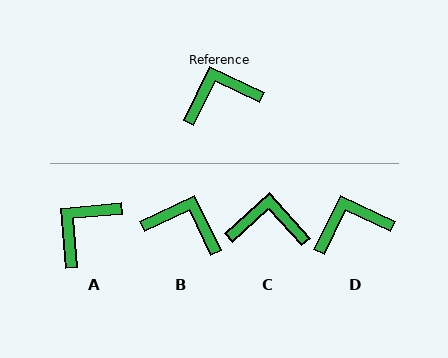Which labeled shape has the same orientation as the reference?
D.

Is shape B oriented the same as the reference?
No, it is off by about 39 degrees.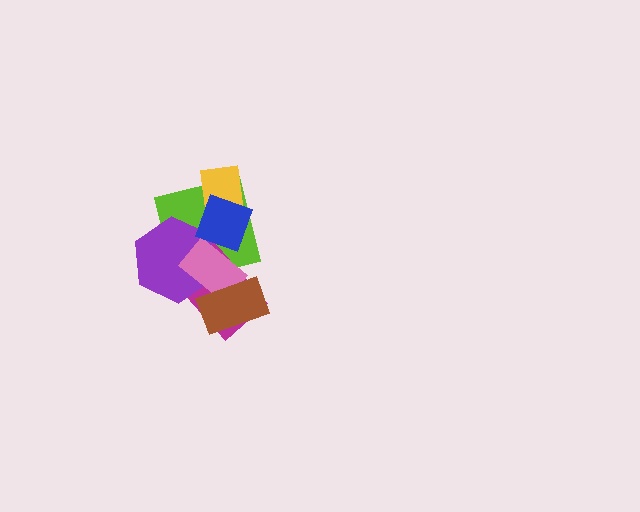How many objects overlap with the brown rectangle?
2 objects overlap with the brown rectangle.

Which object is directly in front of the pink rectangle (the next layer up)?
The blue diamond is directly in front of the pink rectangle.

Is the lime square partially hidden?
Yes, it is partially covered by another shape.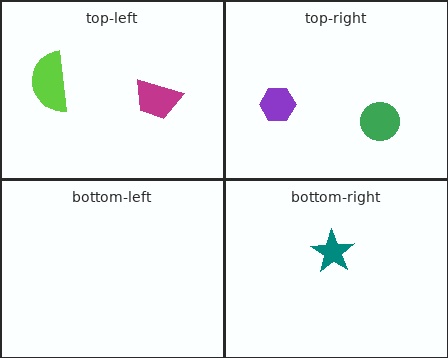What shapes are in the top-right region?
The purple hexagon, the green circle.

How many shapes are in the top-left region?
2.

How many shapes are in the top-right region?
2.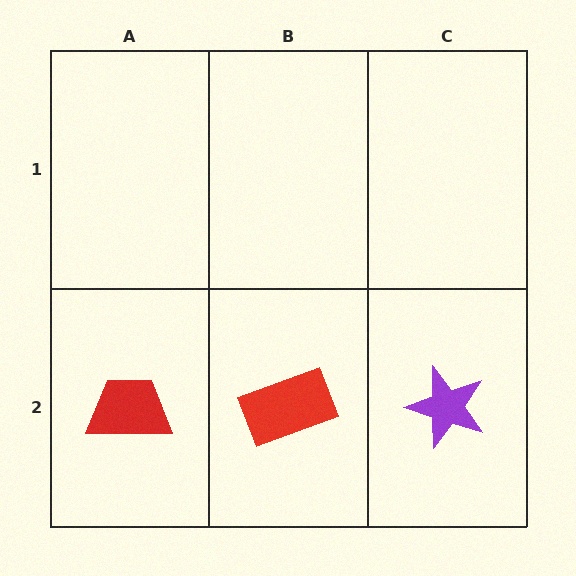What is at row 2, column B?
A red rectangle.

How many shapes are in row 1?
0 shapes.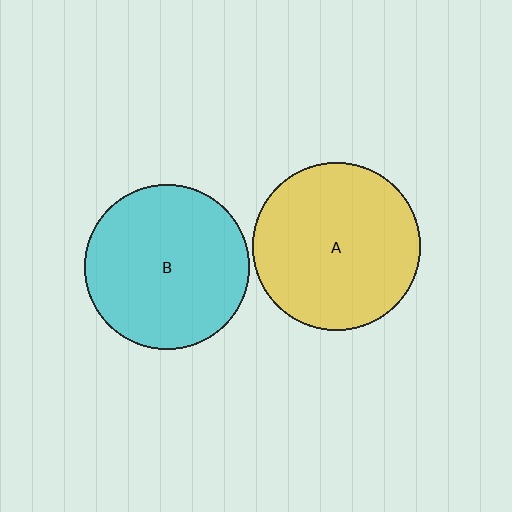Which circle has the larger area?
Circle A (yellow).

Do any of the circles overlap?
No, none of the circles overlap.